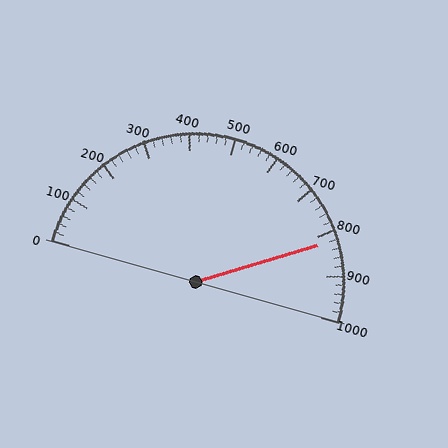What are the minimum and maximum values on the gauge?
The gauge ranges from 0 to 1000.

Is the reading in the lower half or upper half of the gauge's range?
The reading is in the upper half of the range (0 to 1000).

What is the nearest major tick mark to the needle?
The nearest major tick mark is 800.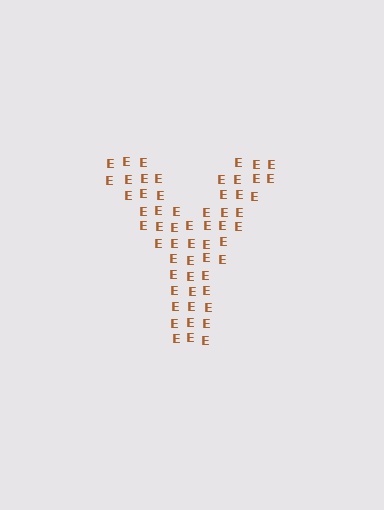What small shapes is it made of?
It is made of small letter E's.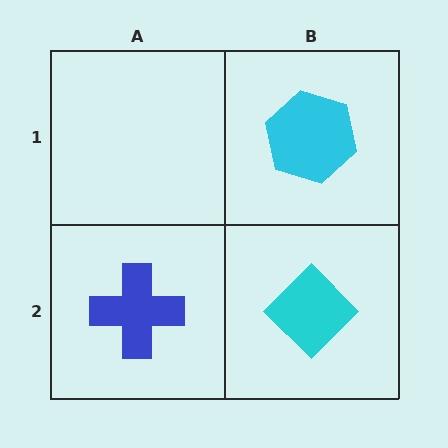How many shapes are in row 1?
1 shape.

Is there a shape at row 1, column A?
No, that cell is empty.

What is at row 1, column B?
A cyan hexagon.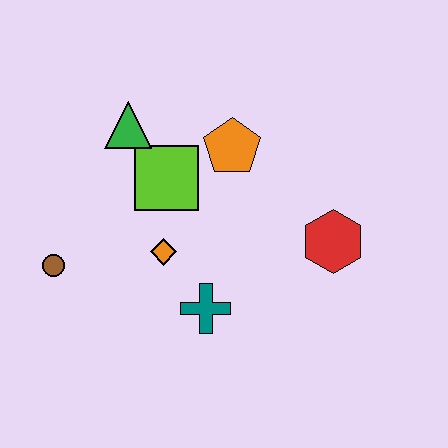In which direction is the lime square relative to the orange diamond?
The lime square is above the orange diamond.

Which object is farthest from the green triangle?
The red hexagon is farthest from the green triangle.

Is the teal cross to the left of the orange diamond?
No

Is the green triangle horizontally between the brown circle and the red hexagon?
Yes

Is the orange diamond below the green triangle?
Yes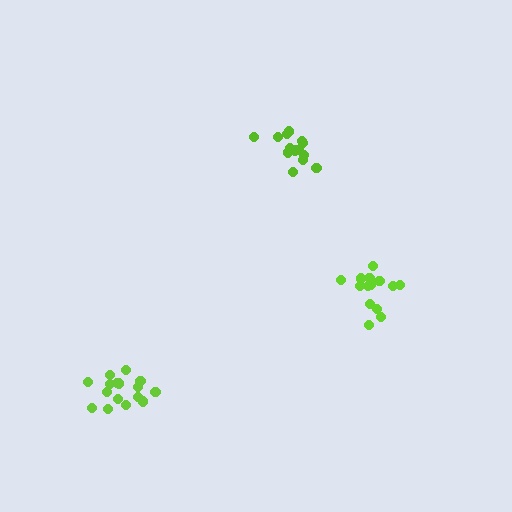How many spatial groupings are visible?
There are 3 spatial groupings.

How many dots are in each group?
Group 1: 16 dots, Group 2: 14 dots, Group 3: 16 dots (46 total).